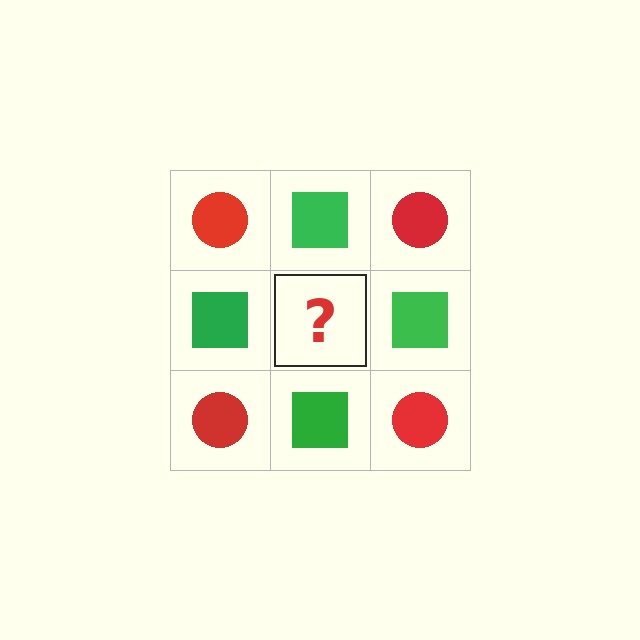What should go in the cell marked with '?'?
The missing cell should contain a red circle.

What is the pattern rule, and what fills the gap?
The rule is that it alternates red circle and green square in a checkerboard pattern. The gap should be filled with a red circle.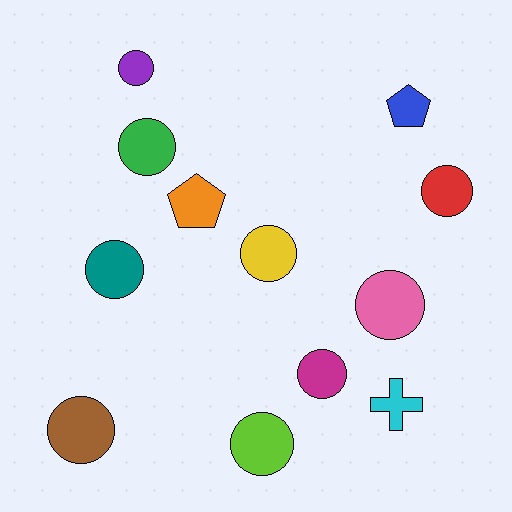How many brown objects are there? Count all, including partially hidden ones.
There is 1 brown object.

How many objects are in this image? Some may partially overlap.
There are 12 objects.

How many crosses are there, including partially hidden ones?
There is 1 cross.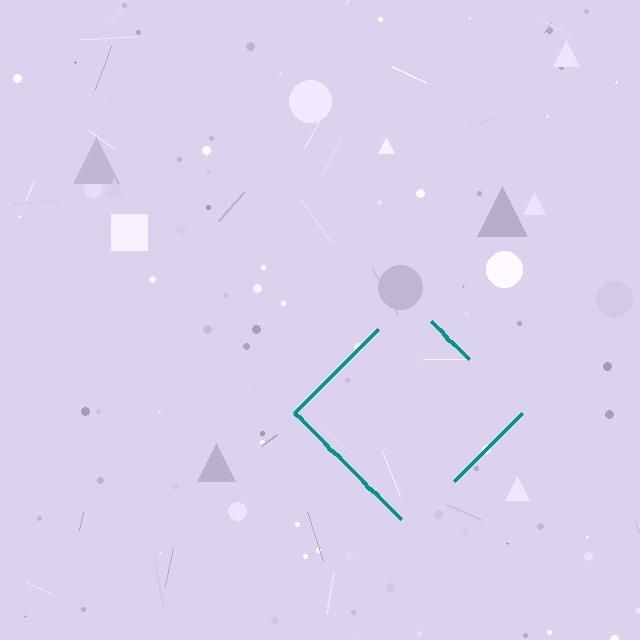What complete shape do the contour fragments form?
The contour fragments form a diamond.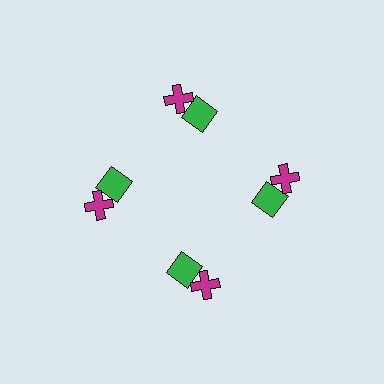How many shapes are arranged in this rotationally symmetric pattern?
There are 8 shapes, arranged in 4 groups of 2.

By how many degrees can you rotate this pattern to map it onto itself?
The pattern maps onto itself every 90 degrees of rotation.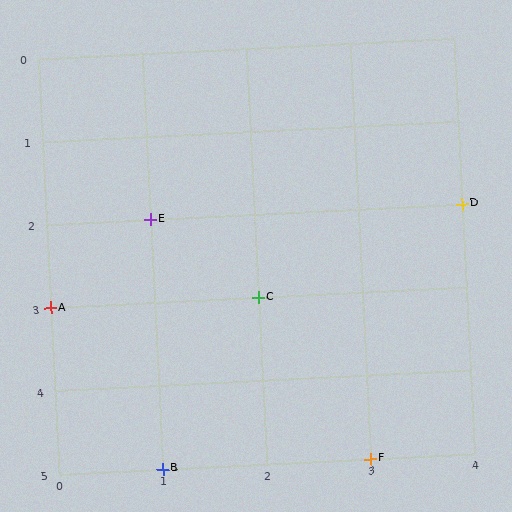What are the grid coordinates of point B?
Point B is at grid coordinates (1, 5).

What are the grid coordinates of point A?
Point A is at grid coordinates (0, 3).